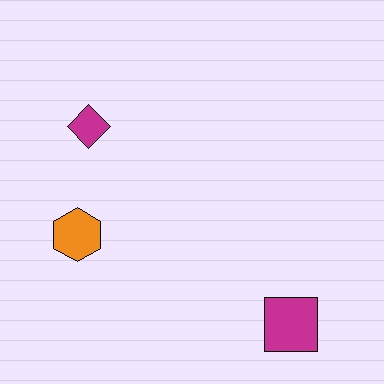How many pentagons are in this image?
There are no pentagons.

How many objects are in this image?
There are 3 objects.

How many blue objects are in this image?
There are no blue objects.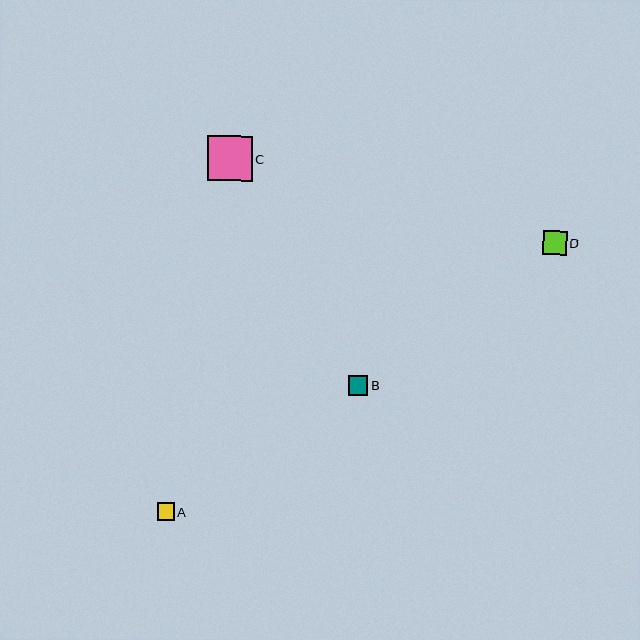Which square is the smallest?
Square A is the smallest with a size of approximately 17 pixels.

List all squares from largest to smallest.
From largest to smallest: C, D, B, A.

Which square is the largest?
Square C is the largest with a size of approximately 45 pixels.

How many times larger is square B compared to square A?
Square B is approximately 1.1 times the size of square A.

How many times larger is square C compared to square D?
Square C is approximately 1.9 times the size of square D.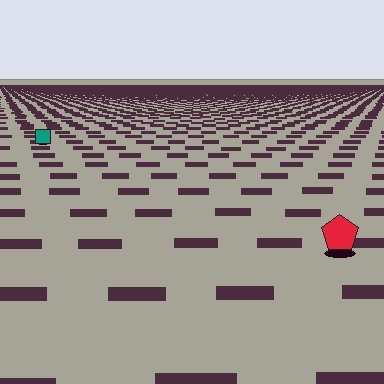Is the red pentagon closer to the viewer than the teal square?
Yes. The red pentagon is closer — you can tell from the texture gradient: the ground texture is coarser near it.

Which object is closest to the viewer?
The red pentagon is closest. The texture marks near it are larger and more spread out.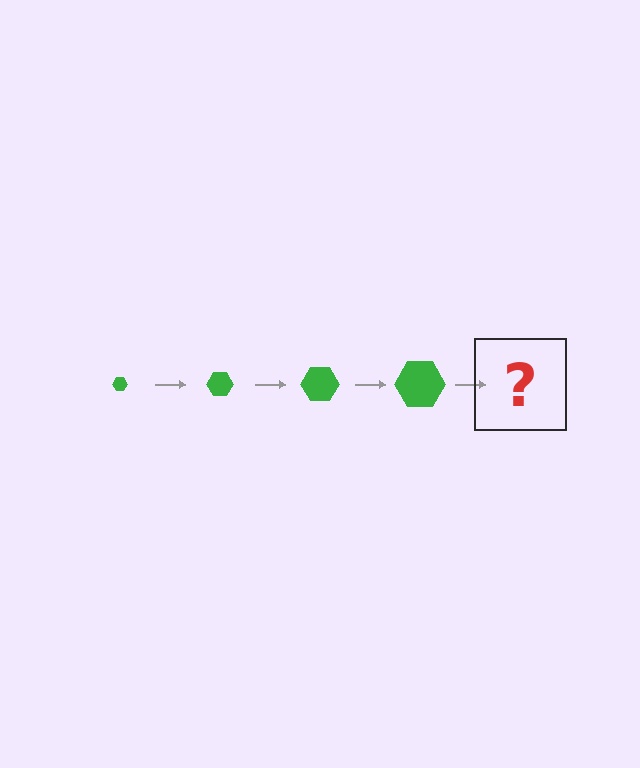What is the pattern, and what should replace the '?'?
The pattern is that the hexagon gets progressively larger each step. The '?' should be a green hexagon, larger than the previous one.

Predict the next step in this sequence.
The next step is a green hexagon, larger than the previous one.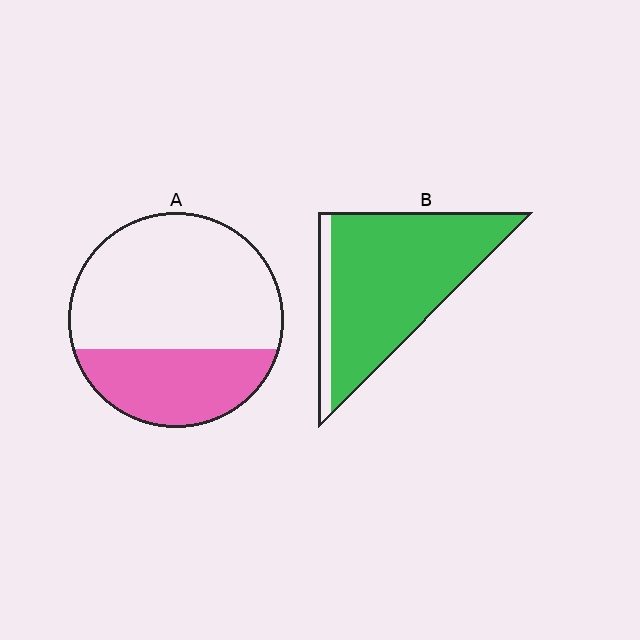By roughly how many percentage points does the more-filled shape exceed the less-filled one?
By roughly 55 percentage points (B over A).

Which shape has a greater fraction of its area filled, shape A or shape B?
Shape B.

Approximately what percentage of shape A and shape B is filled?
A is approximately 35% and B is approximately 90%.